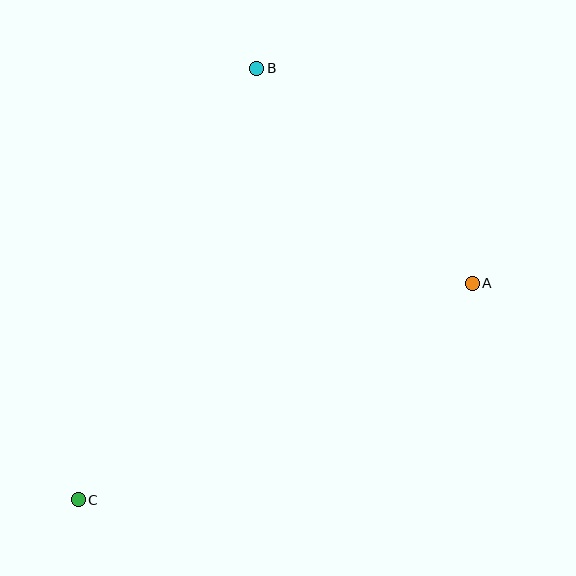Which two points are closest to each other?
Points A and B are closest to each other.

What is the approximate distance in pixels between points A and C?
The distance between A and C is approximately 449 pixels.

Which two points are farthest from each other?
Points B and C are farthest from each other.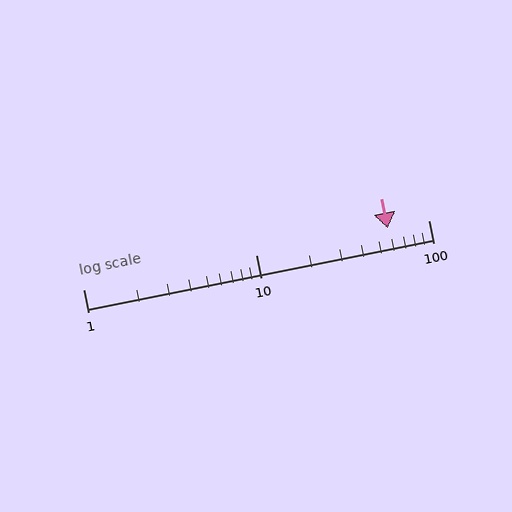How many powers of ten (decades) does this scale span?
The scale spans 2 decades, from 1 to 100.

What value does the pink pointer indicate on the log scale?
The pointer indicates approximately 58.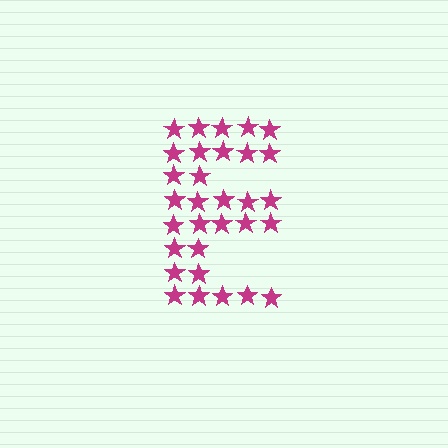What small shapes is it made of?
It is made of small stars.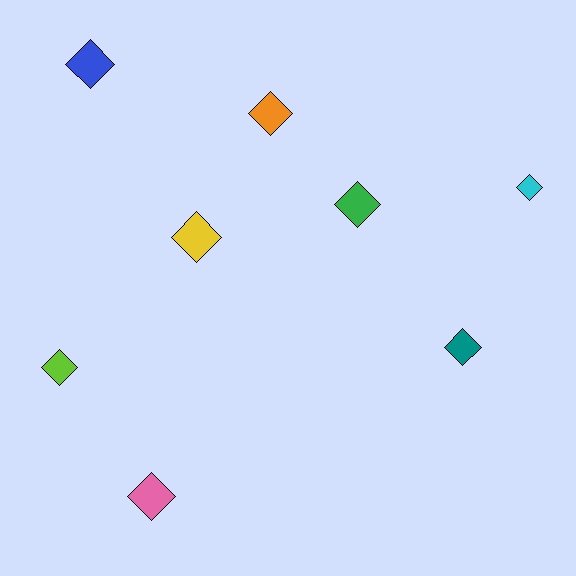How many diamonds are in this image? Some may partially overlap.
There are 8 diamonds.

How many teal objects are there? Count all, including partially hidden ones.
There is 1 teal object.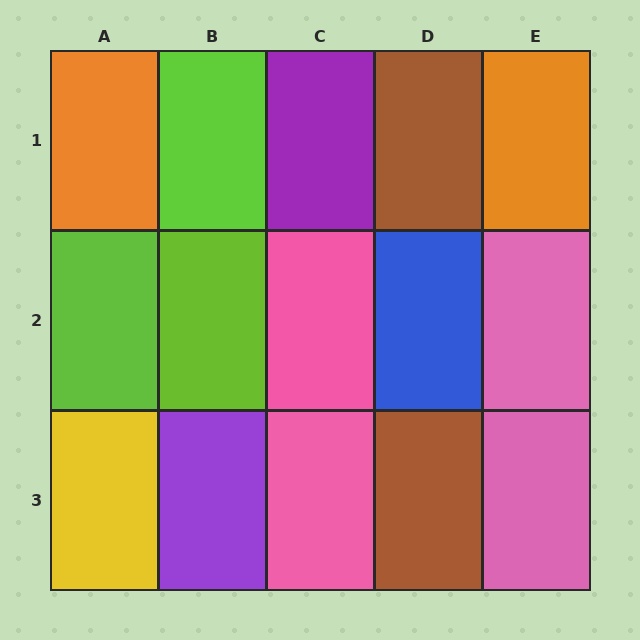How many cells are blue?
1 cell is blue.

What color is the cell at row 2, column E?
Pink.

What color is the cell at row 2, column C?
Pink.